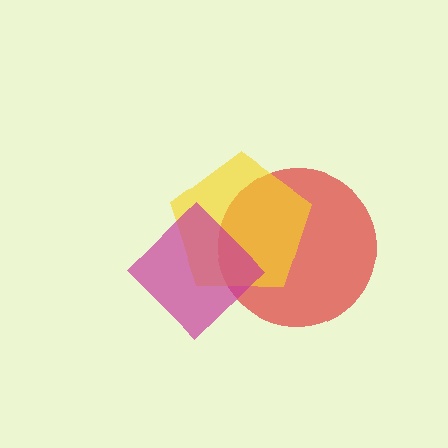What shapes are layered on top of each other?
The layered shapes are: a red circle, a yellow pentagon, a magenta diamond.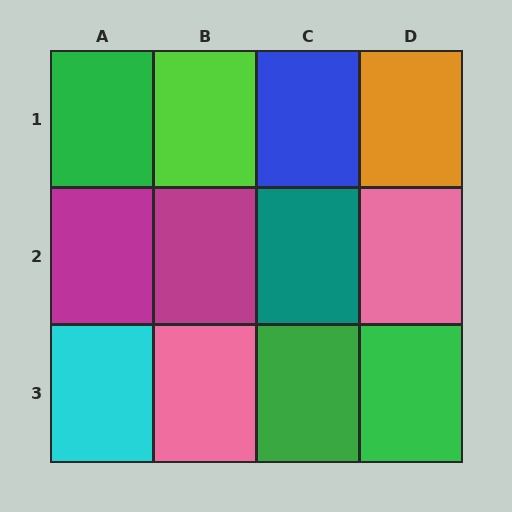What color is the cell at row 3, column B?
Pink.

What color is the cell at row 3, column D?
Green.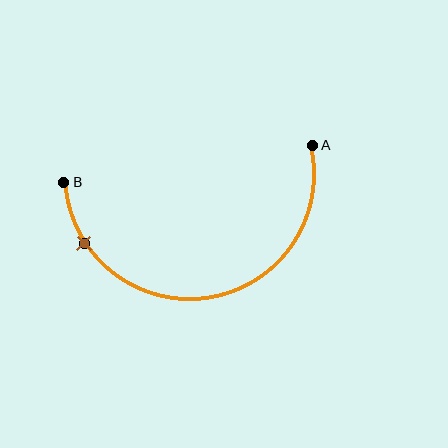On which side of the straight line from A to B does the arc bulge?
The arc bulges below the straight line connecting A and B.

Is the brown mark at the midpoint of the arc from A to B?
No. The brown mark lies on the arc but is closer to endpoint B. The arc midpoint would be at the point on the curve equidistant along the arc from both A and B.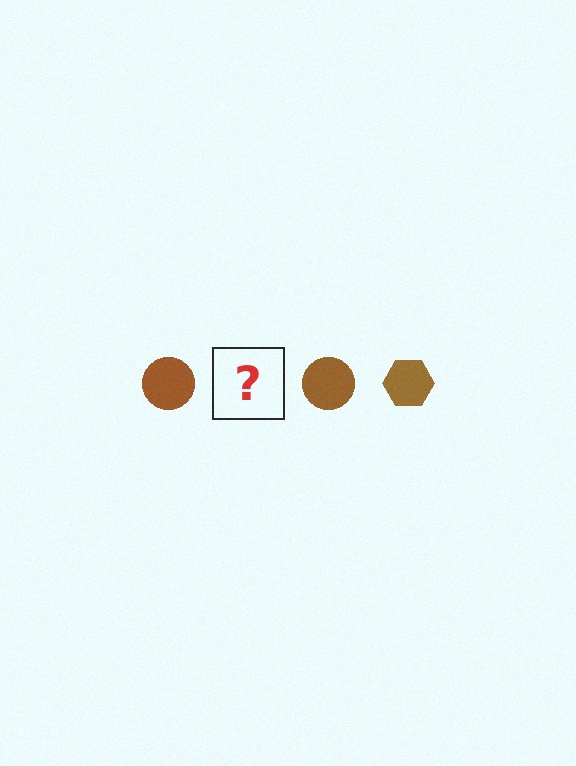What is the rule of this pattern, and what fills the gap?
The rule is that the pattern cycles through circle, hexagon shapes in brown. The gap should be filled with a brown hexagon.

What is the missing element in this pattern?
The missing element is a brown hexagon.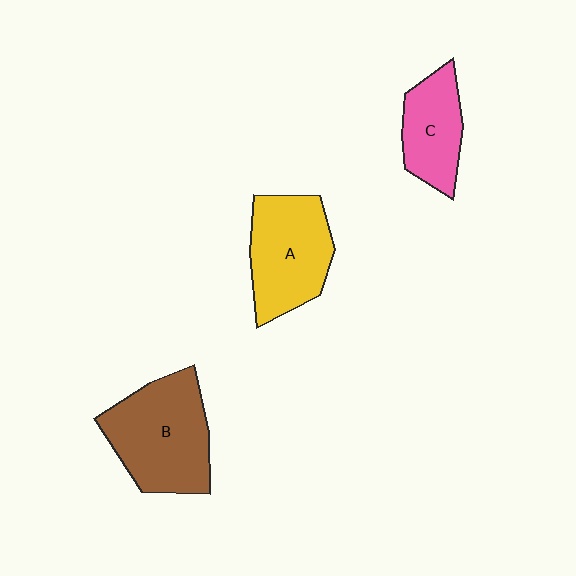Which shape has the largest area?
Shape B (brown).